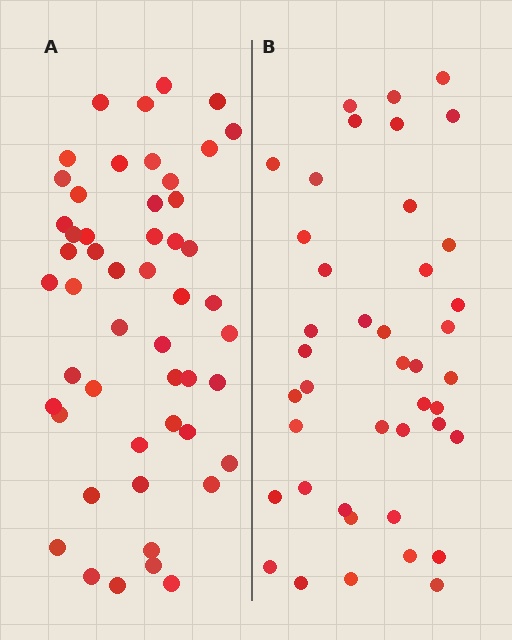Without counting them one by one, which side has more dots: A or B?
Region A (the left region) has more dots.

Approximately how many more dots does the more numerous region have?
Region A has roughly 8 or so more dots than region B.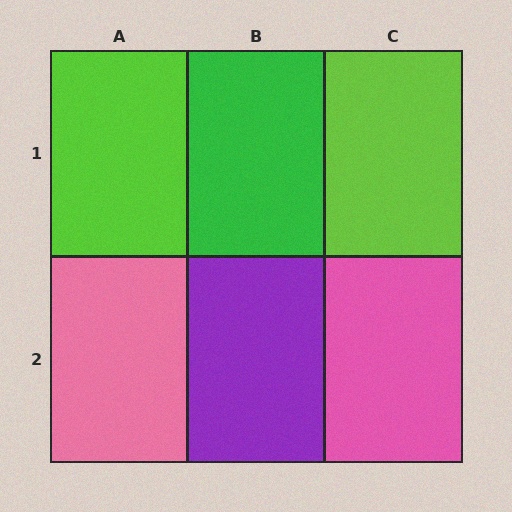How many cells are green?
1 cell is green.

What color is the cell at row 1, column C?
Lime.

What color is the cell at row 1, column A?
Lime.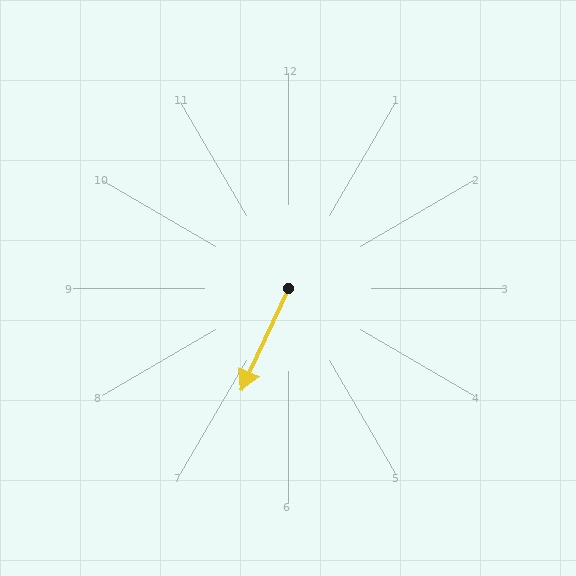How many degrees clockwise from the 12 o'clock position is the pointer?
Approximately 205 degrees.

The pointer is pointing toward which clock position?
Roughly 7 o'clock.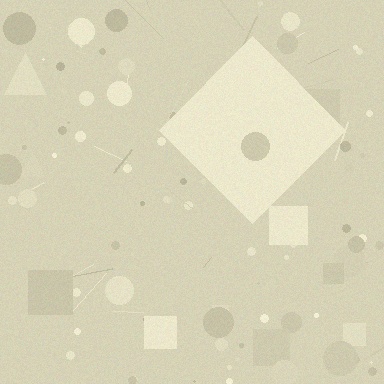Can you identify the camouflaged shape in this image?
The camouflaged shape is a diamond.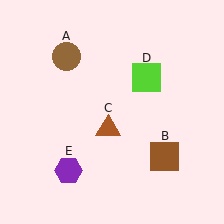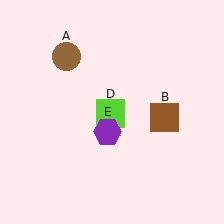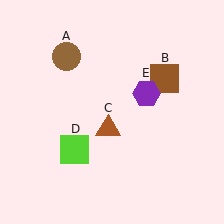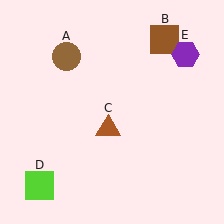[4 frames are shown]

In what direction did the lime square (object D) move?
The lime square (object D) moved down and to the left.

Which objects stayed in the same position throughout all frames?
Brown circle (object A) and brown triangle (object C) remained stationary.